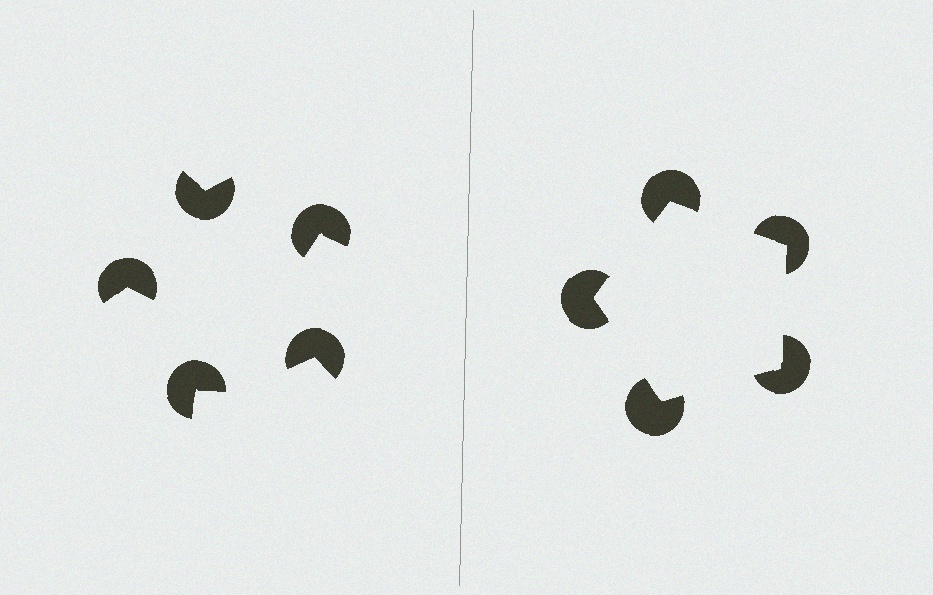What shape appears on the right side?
An illusory pentagon.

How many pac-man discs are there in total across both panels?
10 — 5 on each side.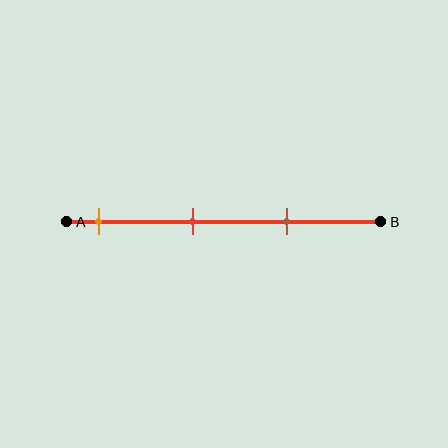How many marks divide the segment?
There are 3 marks dividing the segment.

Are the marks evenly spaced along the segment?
Yes, the marks are approximately evenly spaced.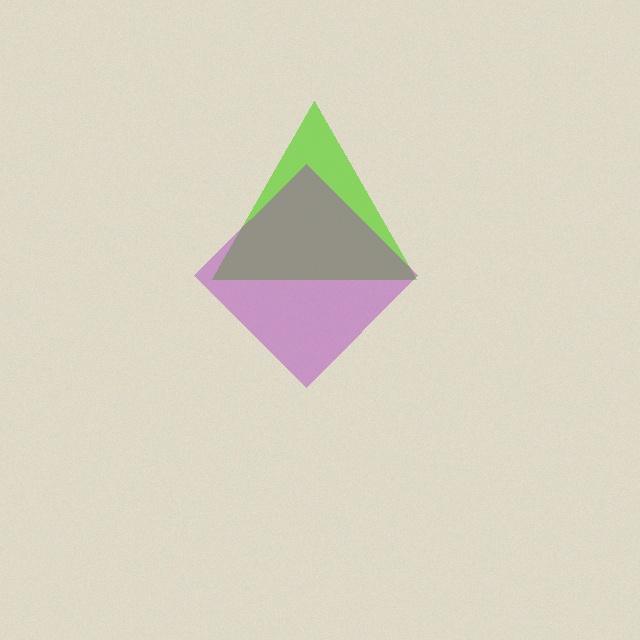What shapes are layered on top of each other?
The layered shapes are: a lime triangle, a purple diamond.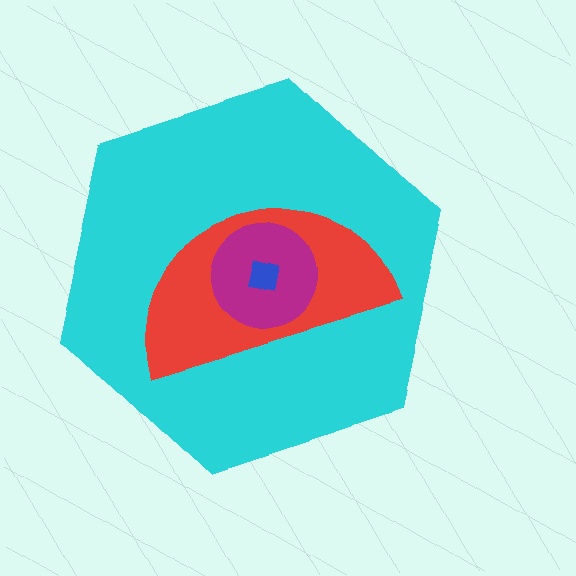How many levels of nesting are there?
4.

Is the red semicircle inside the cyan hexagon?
Yes.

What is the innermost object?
The blue square.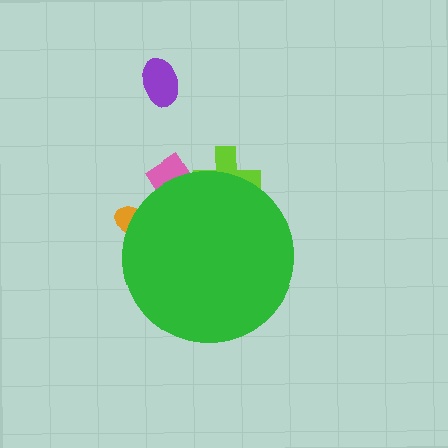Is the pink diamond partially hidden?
Yes, the pink diamond is partially hidden behind the green circle.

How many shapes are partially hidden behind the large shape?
3 shapes are partially hidden.